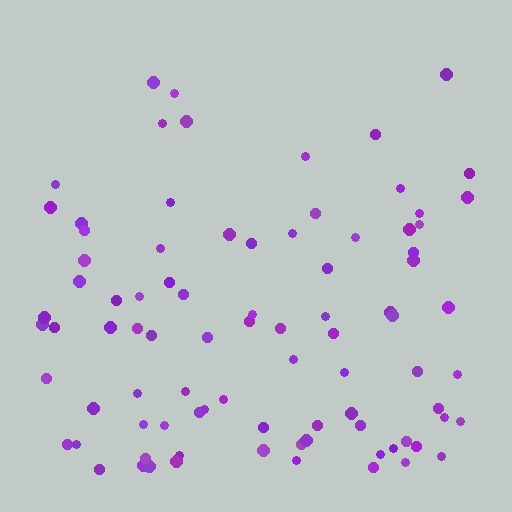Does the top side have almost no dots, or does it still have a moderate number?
Still a moderate number, just noticeably fewer than the bottom.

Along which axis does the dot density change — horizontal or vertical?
Vertical.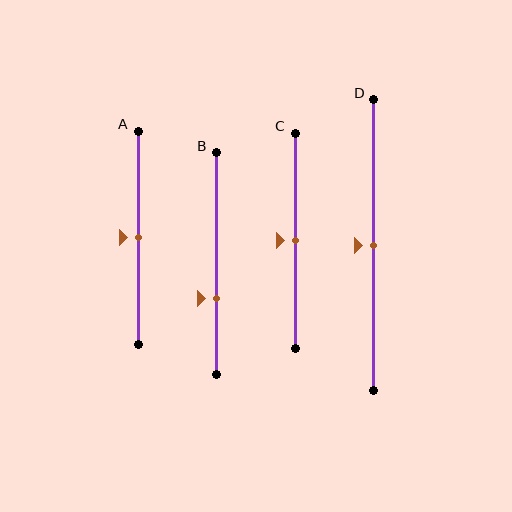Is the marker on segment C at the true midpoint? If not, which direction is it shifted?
Yes, the marker on segment C is at the true midpoint.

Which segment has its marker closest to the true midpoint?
Segment A has its marker closest to the true midpoint.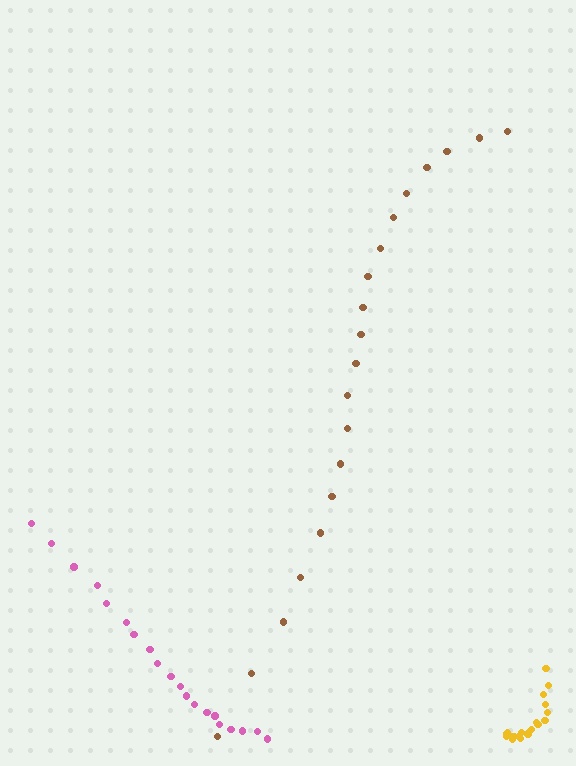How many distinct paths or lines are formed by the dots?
There are 3 distinct paths.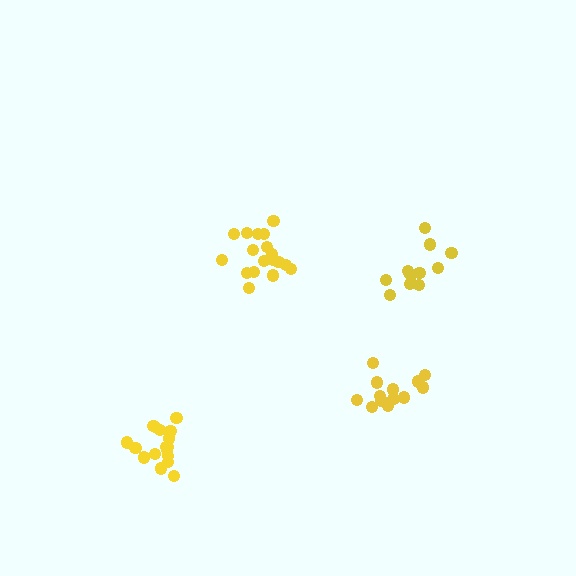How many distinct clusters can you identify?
There are 4 distinct clusters.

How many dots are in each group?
Group 1: 13 dots, Group 2: 13 dots, Group 3: 18 dots, Group 4: 17 dots (61 total).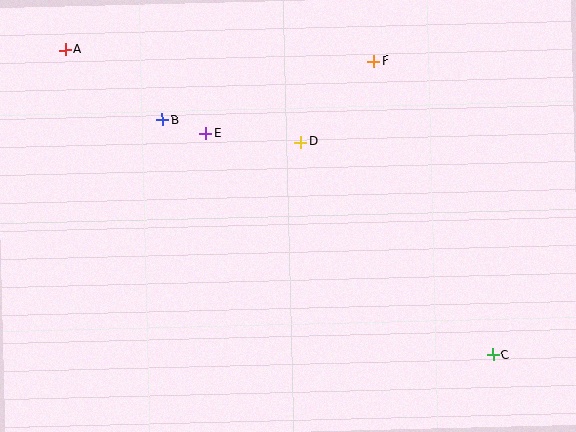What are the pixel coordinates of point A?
Point A is at (65, 50).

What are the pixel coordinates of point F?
Point F is at (374, 61).